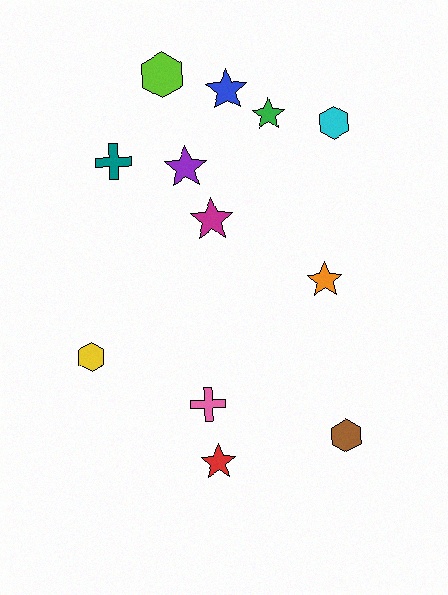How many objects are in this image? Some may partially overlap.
There are 12 objects.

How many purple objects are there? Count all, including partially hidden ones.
There is 1 purple object.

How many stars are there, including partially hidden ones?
There are 6 stars.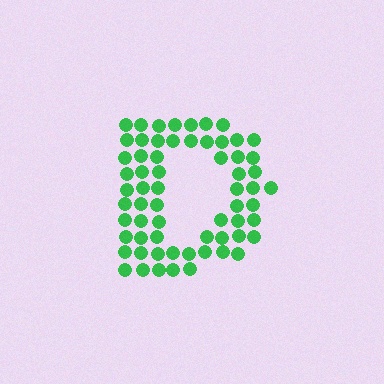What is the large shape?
The large shape is the letter D.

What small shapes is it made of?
It is made of small circles.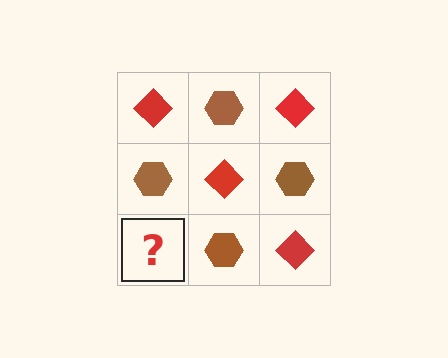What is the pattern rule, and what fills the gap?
The rule is that it alternates red diamond and brown hexagon in a checkerboard pattern. The gap should be filled with a red diamond.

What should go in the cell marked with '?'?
The missing cell should contain a red diamond.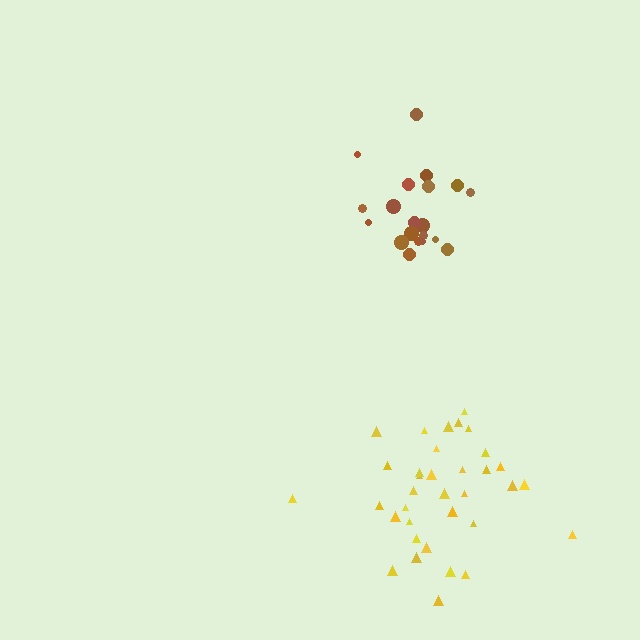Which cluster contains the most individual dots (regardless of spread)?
Yellow (35).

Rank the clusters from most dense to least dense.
brown, yellow.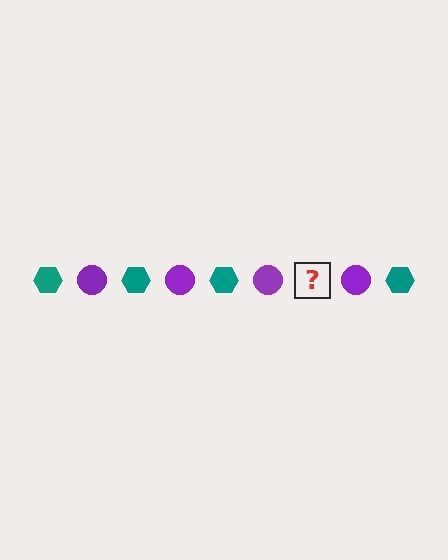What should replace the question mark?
The question mark should be replaced with a teal hexagon.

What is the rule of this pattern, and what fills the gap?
The rule is that the pattern alternates between teal hexagon and purple circle. The gap should be filled with a teal hexagon.